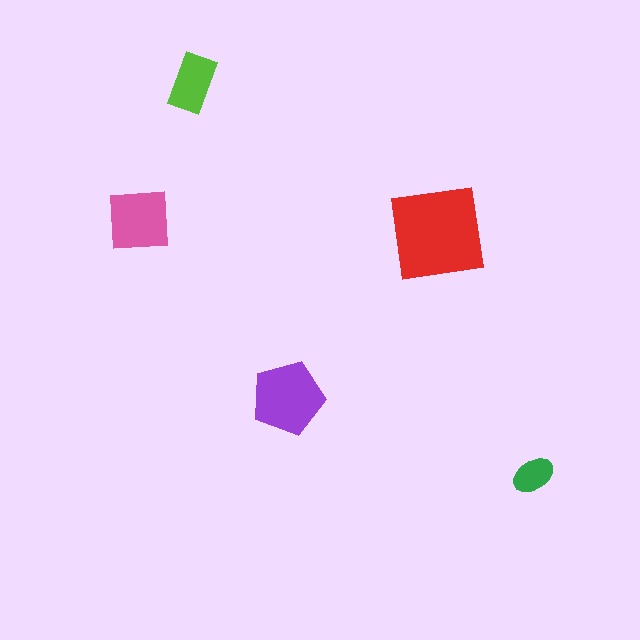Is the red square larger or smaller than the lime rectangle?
Larger.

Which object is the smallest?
The green ellipse.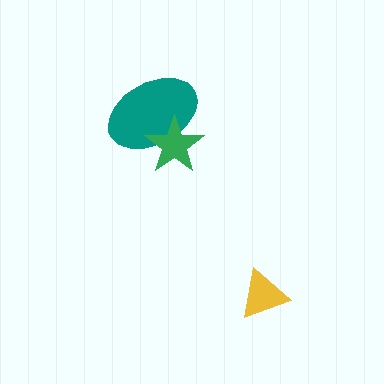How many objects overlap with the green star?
1 object overlaps with the green star.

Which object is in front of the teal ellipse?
The green star is in front of the teal ellipse.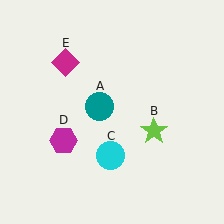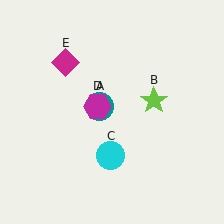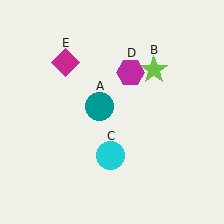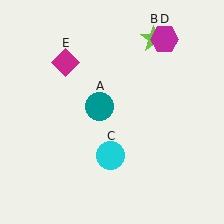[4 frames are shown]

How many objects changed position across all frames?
2 objects changed position: lime star (object B), magenta hexagon (object D).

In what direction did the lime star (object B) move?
The lime star (object B) moved up.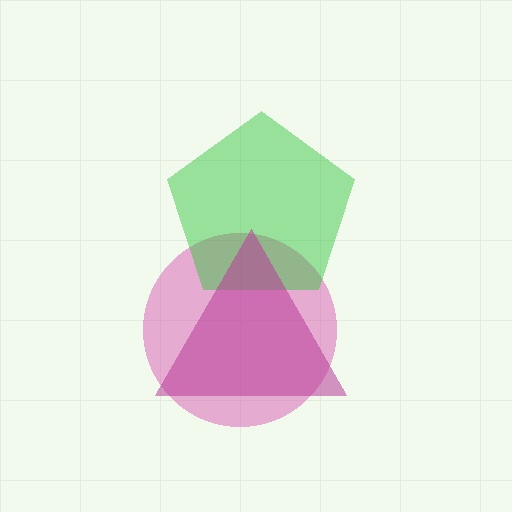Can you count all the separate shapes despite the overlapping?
Yes, there are 3 separate shapes.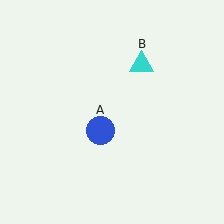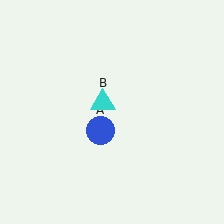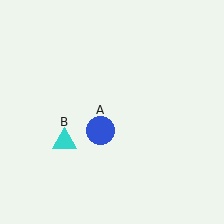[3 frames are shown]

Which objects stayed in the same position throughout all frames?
Blue circle (object A) remained stationary.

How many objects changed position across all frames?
1 object changed position: cyan triangle (object B).